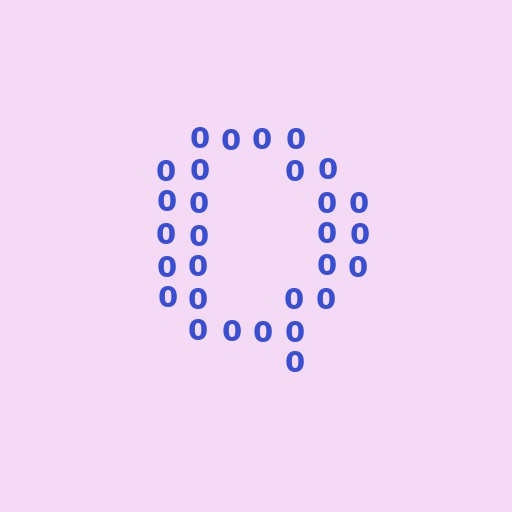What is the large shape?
The large shape is the letter Q.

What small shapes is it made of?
It is made of small digit 0's.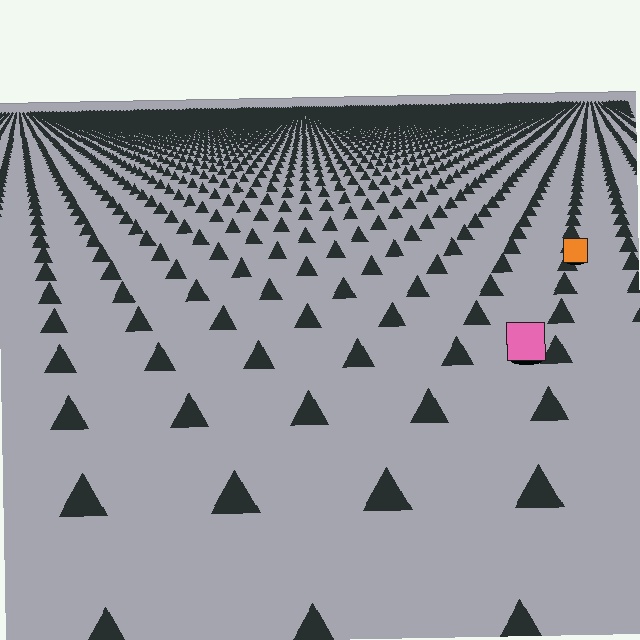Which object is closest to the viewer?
The pink square is closest. The texture marks near it are larger and more spread out.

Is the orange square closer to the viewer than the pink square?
No. The pink square is closer — you can tell from the texture gradient: the ground texture is coarser near it.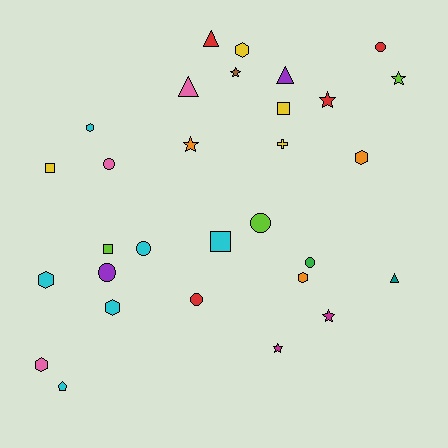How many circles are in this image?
There are 7 circles.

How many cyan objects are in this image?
There are 6 cyan objects.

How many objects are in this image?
There are 30 objects.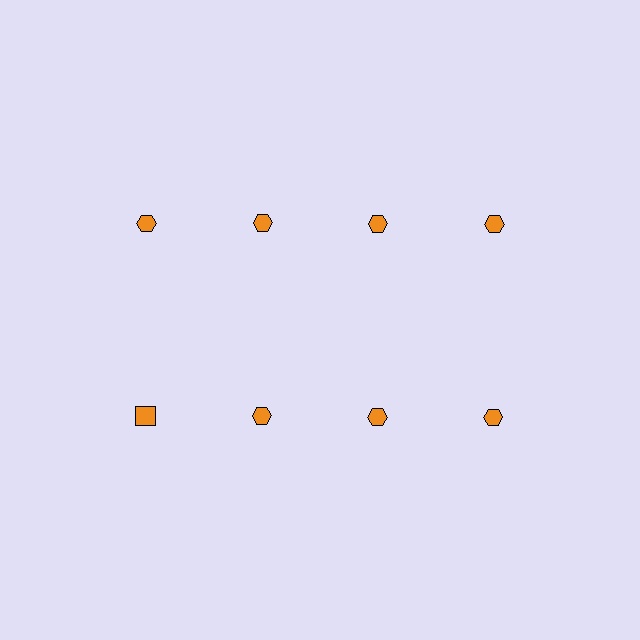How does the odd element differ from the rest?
It has a different shape: square instead of hexagon.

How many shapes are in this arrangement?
There are 8 shapes arranged in a grid pattern.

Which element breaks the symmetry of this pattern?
The orange square in the second row, leftmost column breaks the symmetry. All other shapes are orange hexagons.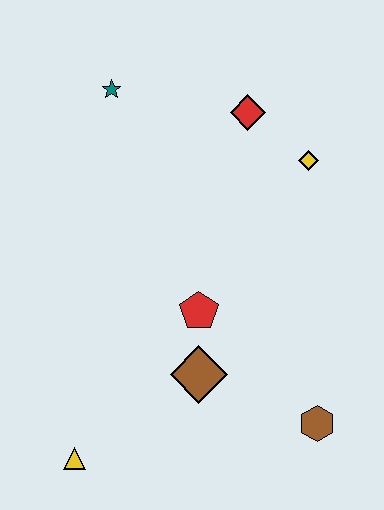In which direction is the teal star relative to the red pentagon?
The teal star is above the red pentagon.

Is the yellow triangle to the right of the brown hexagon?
No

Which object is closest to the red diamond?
The yellow diamond is closest to the red diamond.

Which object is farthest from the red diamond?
The yellow triangle is farthest from the red diamond.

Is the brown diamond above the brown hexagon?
Yes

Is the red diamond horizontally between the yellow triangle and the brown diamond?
No